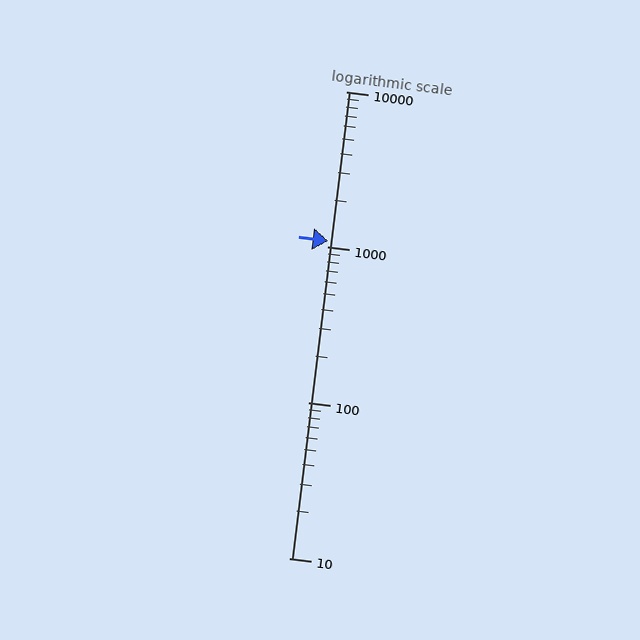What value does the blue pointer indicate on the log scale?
The pointer indicates approximately 1100.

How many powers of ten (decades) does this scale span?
The scale spans 3 decades, from 10 to 10000.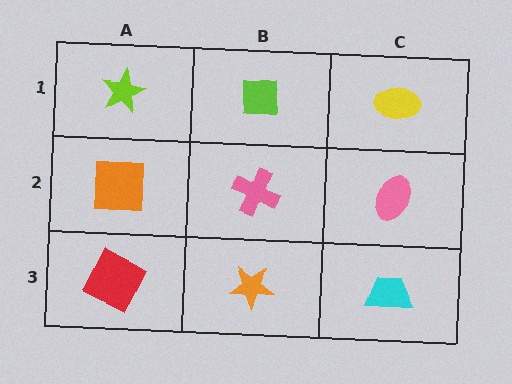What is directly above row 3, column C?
A pink ellipse.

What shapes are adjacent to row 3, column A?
An orange square (row 2, column A), an orange star (row 3, column B).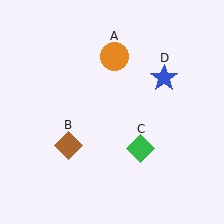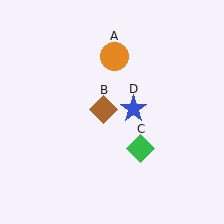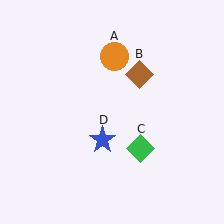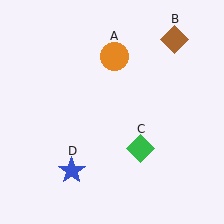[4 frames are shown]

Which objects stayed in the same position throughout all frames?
Orange circle (object A) and green diamond (object C) remained stationary.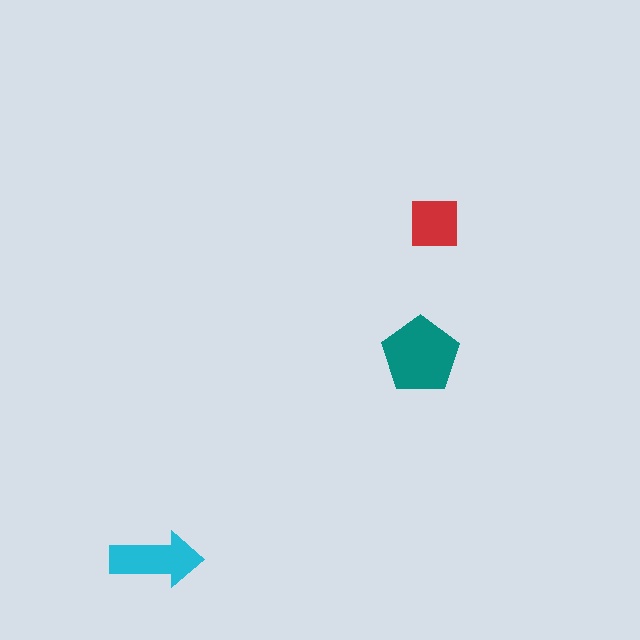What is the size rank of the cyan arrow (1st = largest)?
2nd.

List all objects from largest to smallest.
The teal pentagon, the cyan arrow, the red square.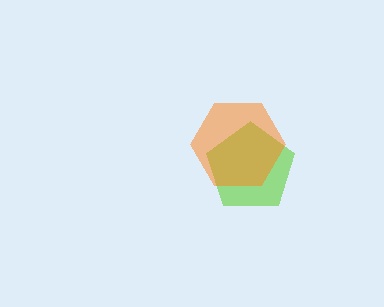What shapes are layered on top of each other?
The layered shapes are: a lime pentagon, an orange hexagon.